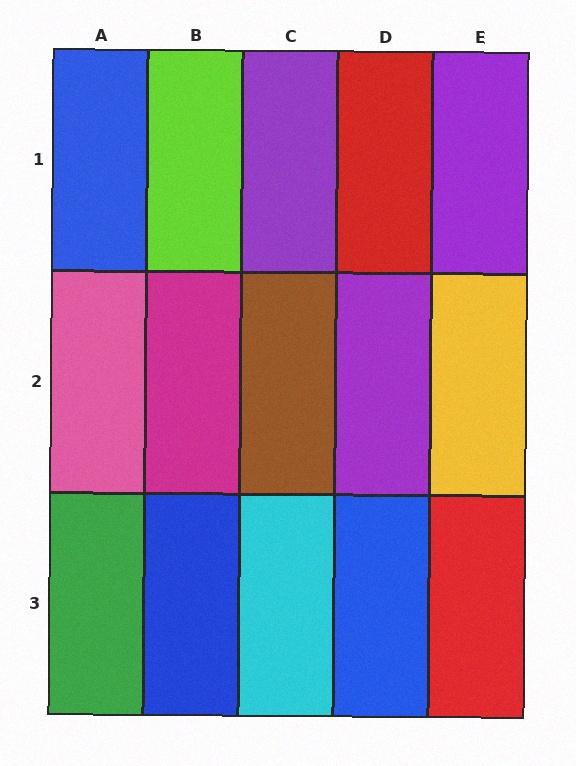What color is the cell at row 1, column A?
Blue.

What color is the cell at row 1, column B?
Lime.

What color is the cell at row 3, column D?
Blue.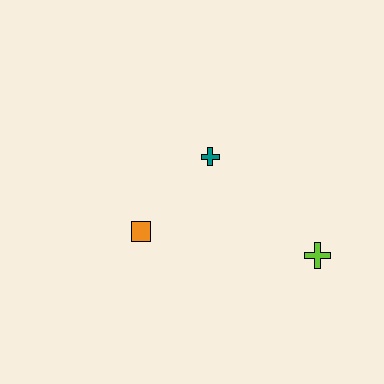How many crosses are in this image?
There are 2 crosses.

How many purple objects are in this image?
There are no purple objects.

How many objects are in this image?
There are 3 objects.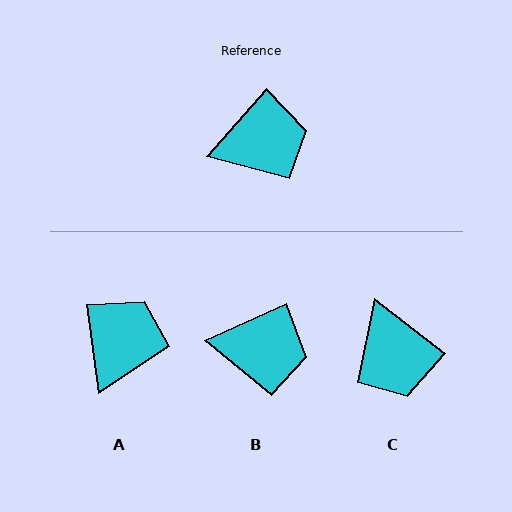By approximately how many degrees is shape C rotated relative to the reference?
Approximately 86 degrees clockwise.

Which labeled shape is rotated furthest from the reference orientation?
C, about 86 degrees away.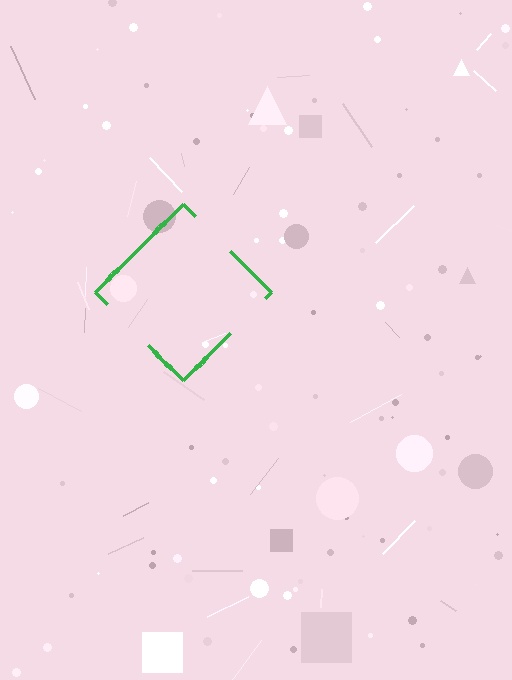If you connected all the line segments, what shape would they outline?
They would outline a diamond.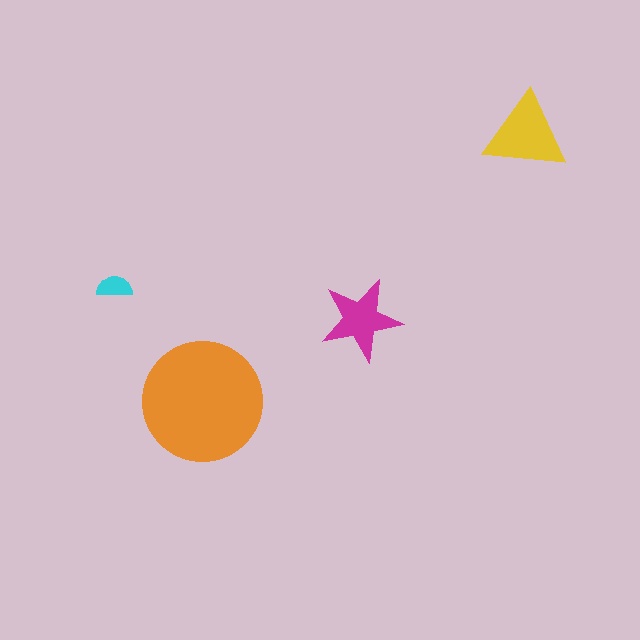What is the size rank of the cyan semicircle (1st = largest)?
4th.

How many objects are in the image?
There are 4 objects in the image.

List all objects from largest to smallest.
The orange circle, the yellow triangle, the magenta star, the cyan semicircle.